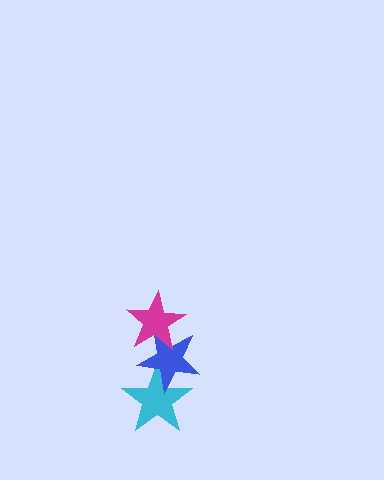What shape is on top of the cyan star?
The blue star is on top of the cyan star.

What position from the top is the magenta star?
The magenta star is 1st from the top.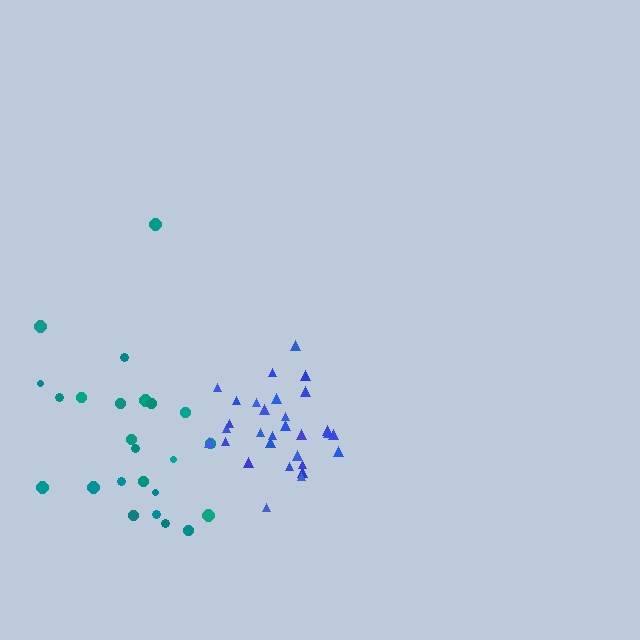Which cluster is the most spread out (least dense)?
Teal.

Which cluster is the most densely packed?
Blue.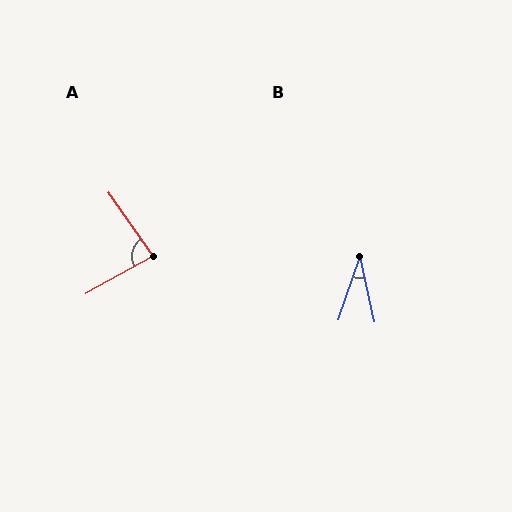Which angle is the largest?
A, at approximately 84 degrees.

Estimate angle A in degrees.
Approximately 84 degrees.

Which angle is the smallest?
B, at approximately 31 degrees.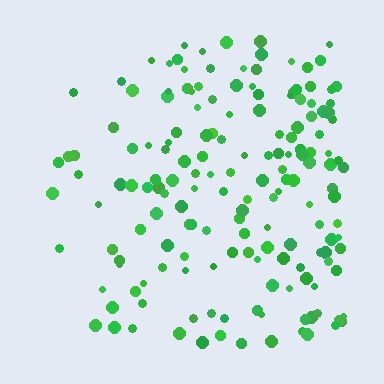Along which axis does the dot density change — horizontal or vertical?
Horizontal.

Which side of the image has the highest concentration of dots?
The right.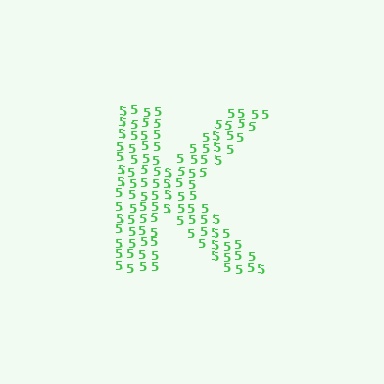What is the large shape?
The large shape is the letter K.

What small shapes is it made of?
It is made of small digit 5's.